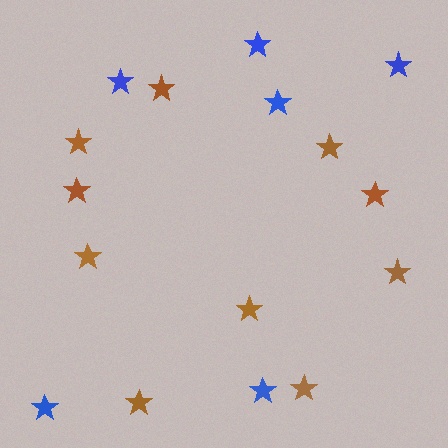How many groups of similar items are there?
There are 2 groups: one group of brown stars (10) and one group of blue stars (6).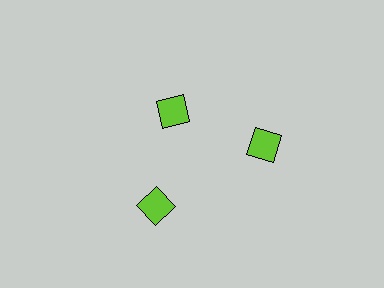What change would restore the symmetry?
The symmetry would be restored by moving it outward, back onto the ring so that all 3 diamonds sit at equal angles and equal distance from the center.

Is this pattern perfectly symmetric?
No. The 3 lime diamonds are arranged in a ring, but one element near the 11 o'clock position is pulled inward toward the center, breaking the 3-fold rotational symmetry.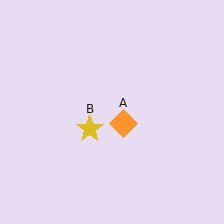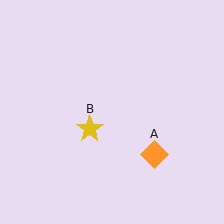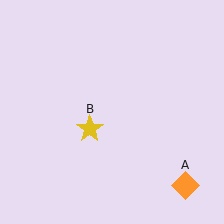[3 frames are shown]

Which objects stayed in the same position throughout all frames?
Yellow star (object B) remained stationary.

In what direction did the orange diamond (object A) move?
The orange diamond (object A) moved down and to the right.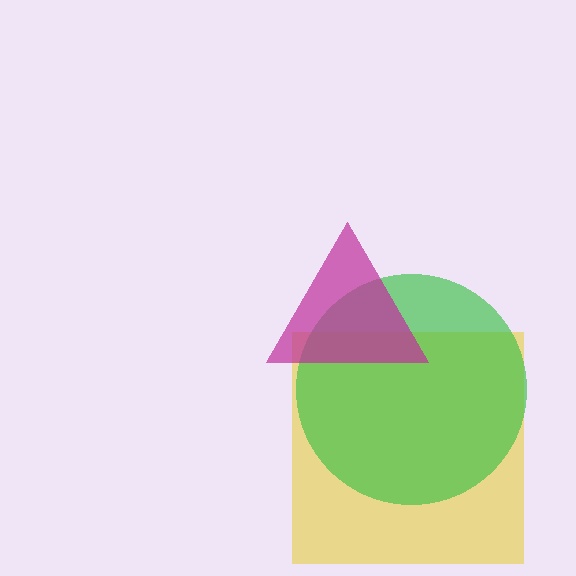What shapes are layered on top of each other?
The layered shapes are: a yellow square, a green circle, a magenta triangle.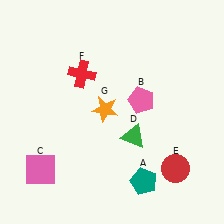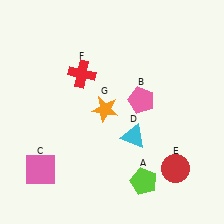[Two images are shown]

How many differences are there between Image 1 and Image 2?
There are 2 differences between the two images.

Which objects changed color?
A changed from teal to lime. D changed from green to cyan.